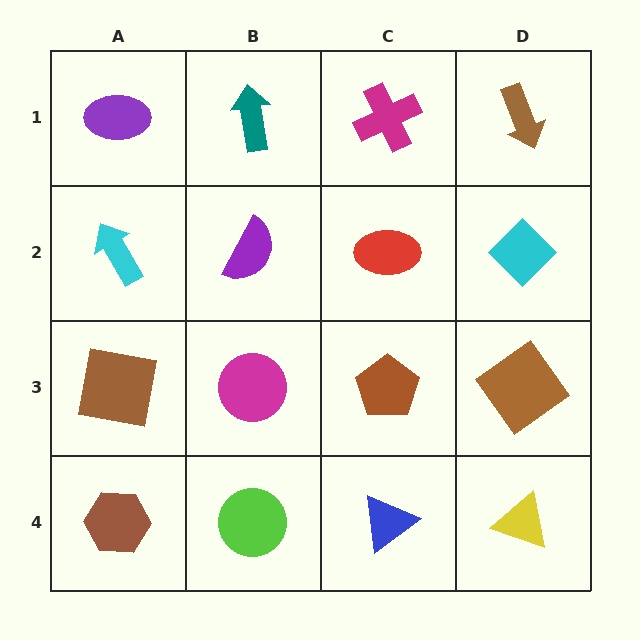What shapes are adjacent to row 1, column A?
A cyan arrow (row 2, column A), a teal arrow (row 1, column B).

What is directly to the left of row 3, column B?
A brown square.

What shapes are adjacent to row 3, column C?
A red ellipse (row 2, column C), a blue triangle (row 4, column C), a magenta circle (row 3, column B), a brown diamond (row 3, column D).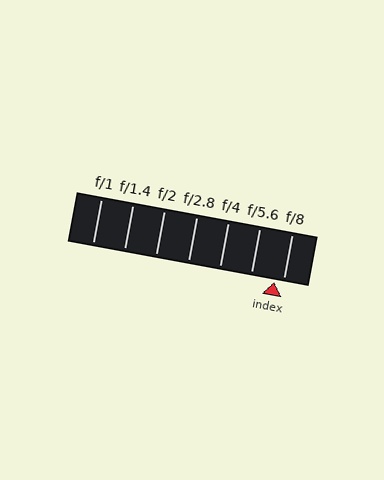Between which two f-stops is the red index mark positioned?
The index mark is between f/5.6 and f/8.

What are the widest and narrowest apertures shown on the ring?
The widest aperture shown is f/1 and the narrowest is f/8.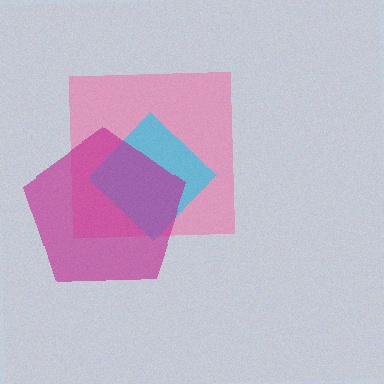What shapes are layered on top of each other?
The layered shapes are: a pink square, a cyan diamond, a magenta pentagon.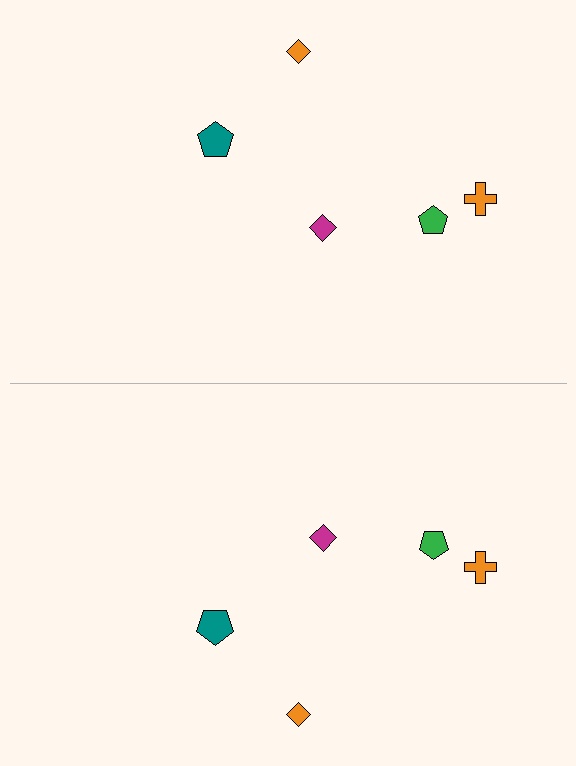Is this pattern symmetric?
Yes, this pattern has bilateral (reflection) symmetry.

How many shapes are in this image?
There are 10 shapes in this image.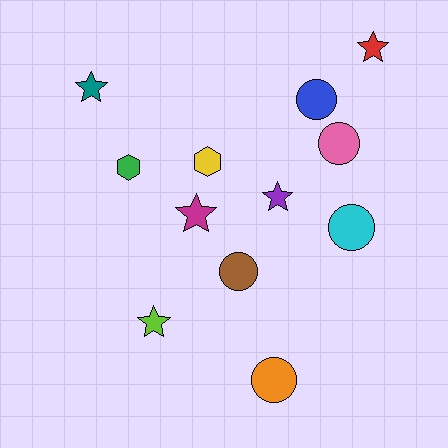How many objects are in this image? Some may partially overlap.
There are 12 objects.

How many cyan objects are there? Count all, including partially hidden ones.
There is 1 cyan object.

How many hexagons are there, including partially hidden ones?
There are 2 hexagons.